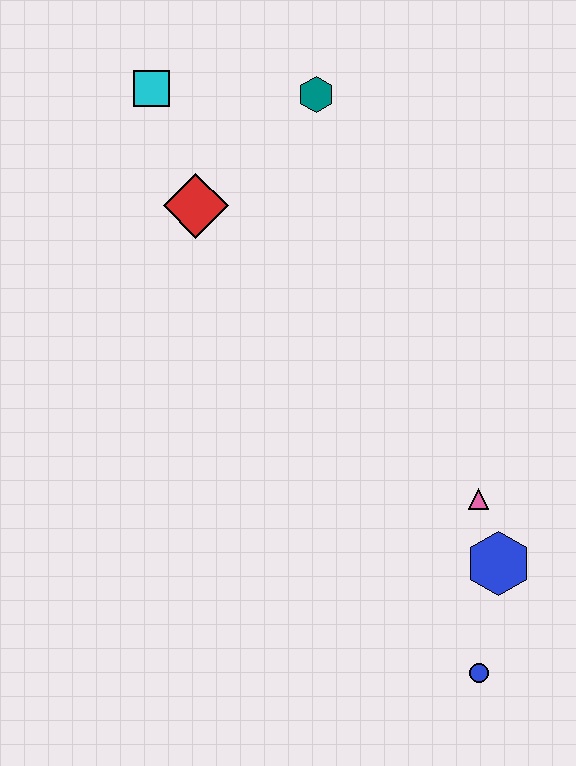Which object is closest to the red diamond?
The cyan square is closest to the red diamond.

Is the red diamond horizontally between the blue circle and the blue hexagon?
No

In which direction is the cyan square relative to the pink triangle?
The cyan square is above the pink triangle.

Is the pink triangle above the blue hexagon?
Yes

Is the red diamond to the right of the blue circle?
No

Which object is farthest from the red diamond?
The blue circle is farthest from the red diamond.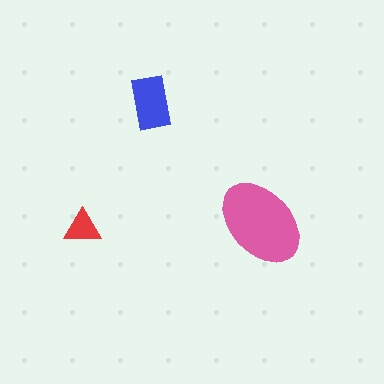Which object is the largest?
The pink ellipse.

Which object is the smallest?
The red triangle.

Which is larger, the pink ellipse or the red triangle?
The pink ellipse.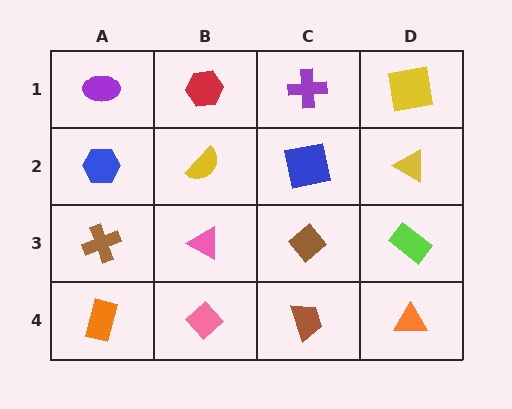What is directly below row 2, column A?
A brown cross.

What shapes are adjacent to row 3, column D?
A yellow triangle (row 2, column D), an orange triangle (row 4, column D), a brown diamond (row 3, column C).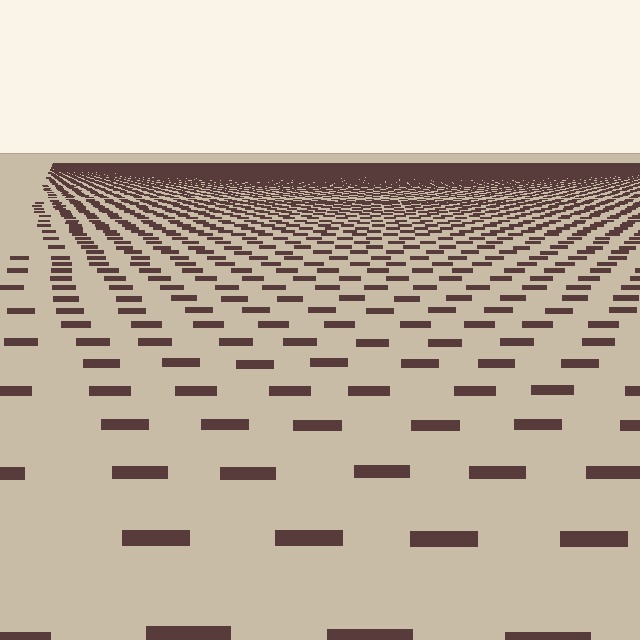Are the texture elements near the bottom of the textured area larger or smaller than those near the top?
Larger. Near the bottom, elements are closer to the viewer and appear at a bigger on-screen size.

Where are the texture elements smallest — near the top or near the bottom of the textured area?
Near the top.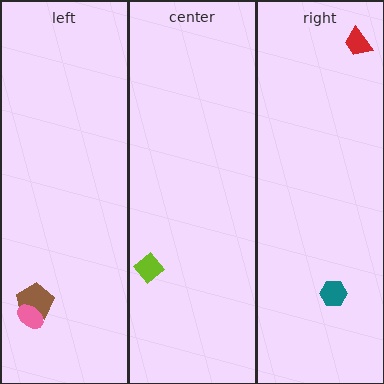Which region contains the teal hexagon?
The right region.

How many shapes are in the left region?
2.